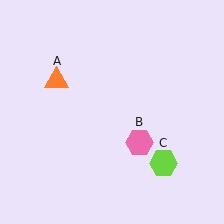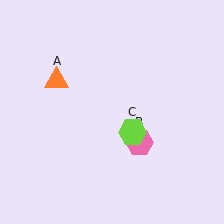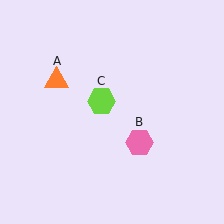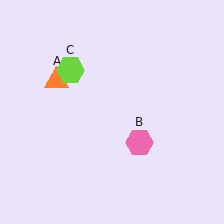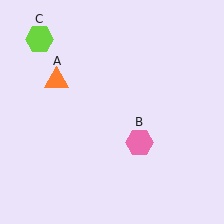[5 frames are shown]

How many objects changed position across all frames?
1 object changed position: lime hexagon (object C).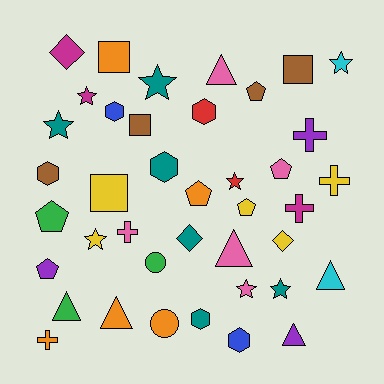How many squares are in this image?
There are 4 squares.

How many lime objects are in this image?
There are no lime objects.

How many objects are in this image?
There are 40 objects.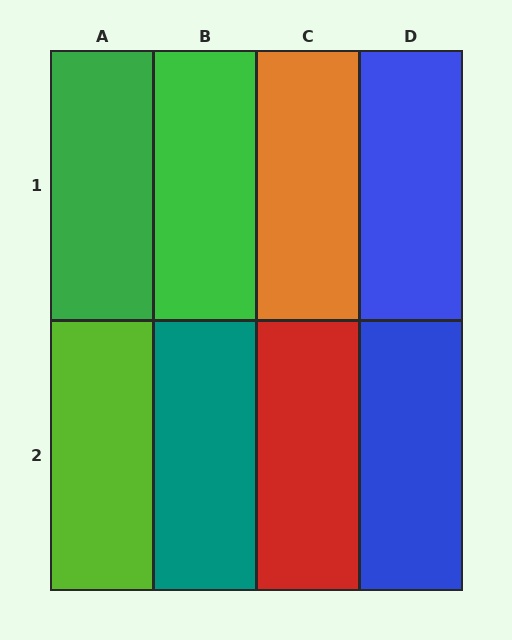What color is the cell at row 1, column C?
Orange.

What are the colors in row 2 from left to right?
Lime, teal, red, blue.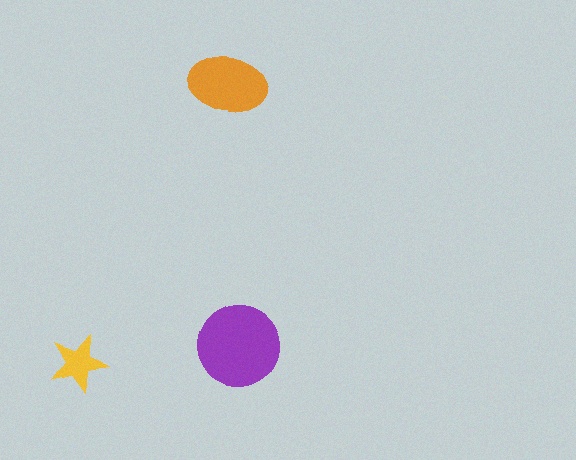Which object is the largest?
The purple circle.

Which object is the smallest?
The yellow star.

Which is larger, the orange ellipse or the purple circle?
The purple circle.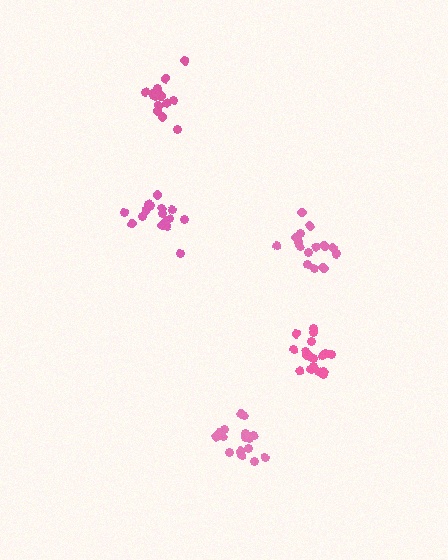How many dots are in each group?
Group 1: 16 dots, Group 2: 15 dots, Group 3: 18 dots, Group 4: 16 dots, Group 5: 18 dots (83 total).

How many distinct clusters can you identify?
There are 5 distinct clusters.